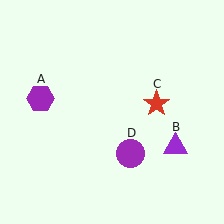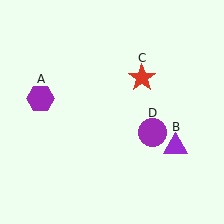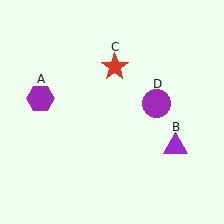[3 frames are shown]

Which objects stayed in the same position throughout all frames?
Purple hexagon (object A) and purple triangle (object B) remained stationary.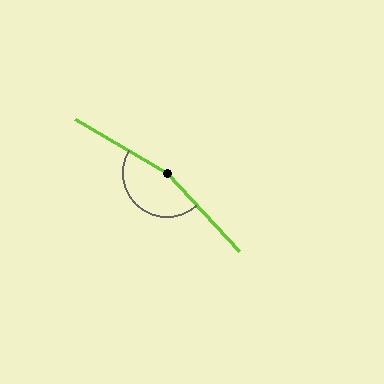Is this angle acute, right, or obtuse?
It is obtuse.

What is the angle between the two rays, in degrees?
Approximately 163 degrees.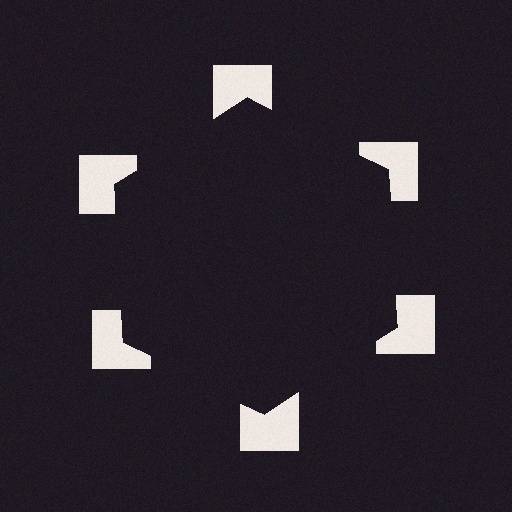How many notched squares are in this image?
There are 6 — one at each vertex of the illusory hexagon.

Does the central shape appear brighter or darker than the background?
It typically appears slightly darker than the background, even though no actual brightness change is drawn.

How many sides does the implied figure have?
6 sides.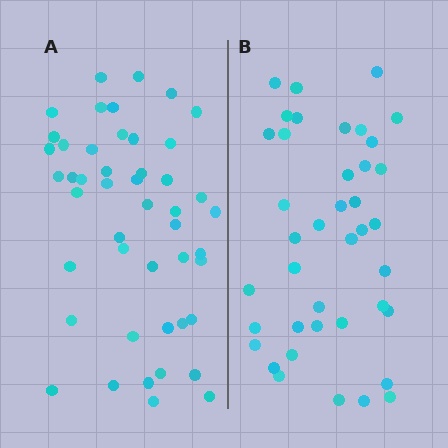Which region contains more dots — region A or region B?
Region A (the left region) has more dots.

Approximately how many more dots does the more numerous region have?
Region A has roughly 8 or so more dots than region B.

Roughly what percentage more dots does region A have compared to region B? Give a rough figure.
About 20% more.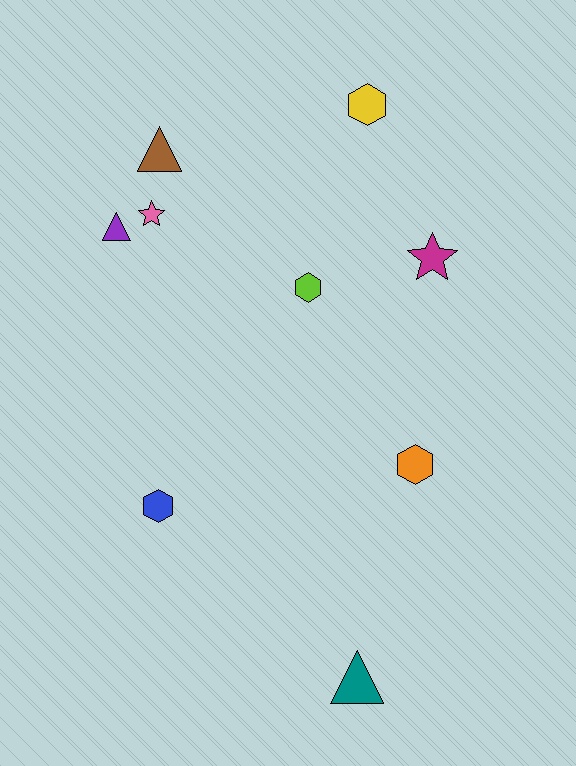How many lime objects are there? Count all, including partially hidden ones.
There is 1 lime object.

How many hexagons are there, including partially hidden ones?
There are 4 hexagons.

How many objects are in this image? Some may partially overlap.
There are 9 objects.